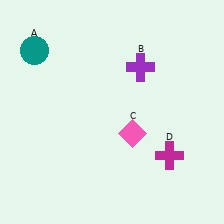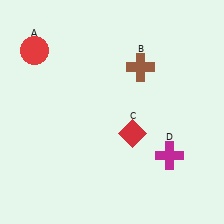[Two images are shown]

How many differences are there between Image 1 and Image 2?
There are 3 differences between the two images.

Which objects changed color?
A changed from teal to red. B changed from purple to brown. C changed from pink to red.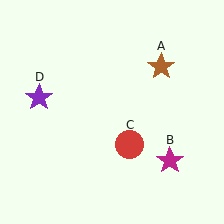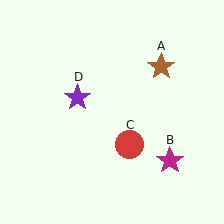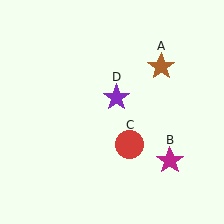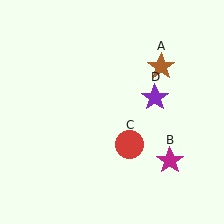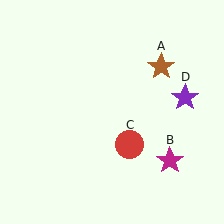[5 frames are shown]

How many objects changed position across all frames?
1 object changed position: purple star (object D).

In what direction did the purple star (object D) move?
The purple star (object D) moved right.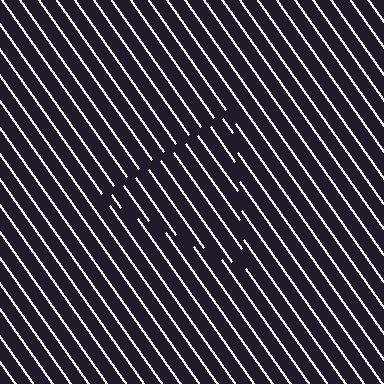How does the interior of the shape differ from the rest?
The interior of the shape contains the same grating, shifted by half a period — the contour is defined by the phase discontinuity where line-ends from the inner and outer gratings abut.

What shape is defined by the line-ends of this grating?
An illusory triangle. The interior of the shape contains the same grating, shifted by half a period — the contour is defined by the phase discontinuity where line-ends from the inner and outer gratings abut.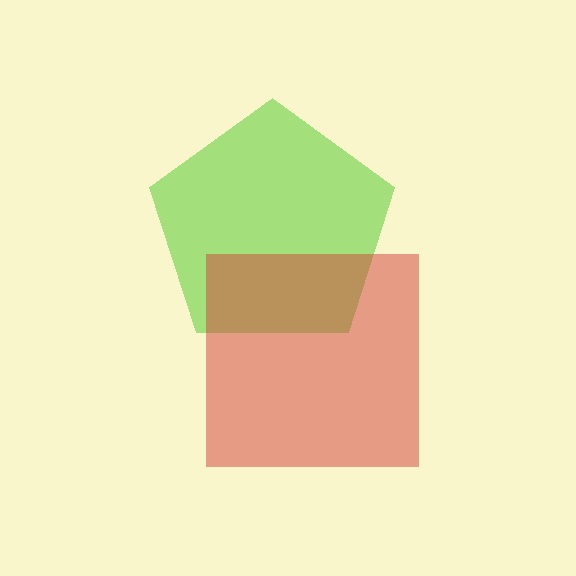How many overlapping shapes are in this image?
There are 2 overlapping shapes in the image.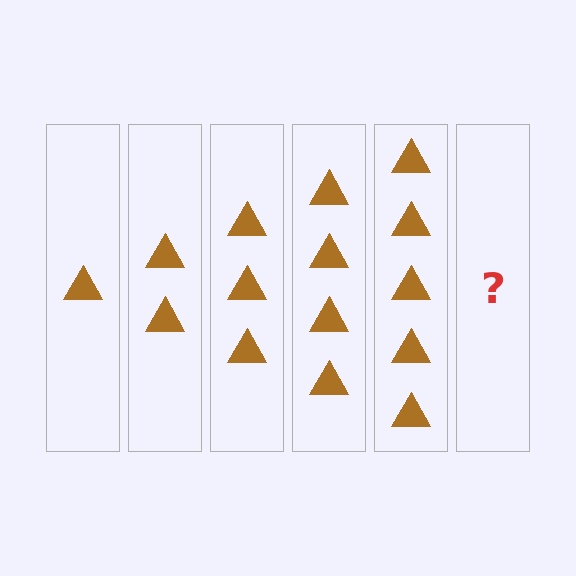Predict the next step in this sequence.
The next step is 6 triangles.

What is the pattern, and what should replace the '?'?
The pattern is that each step adds one more triangle. The '?' should be 6 triangles.